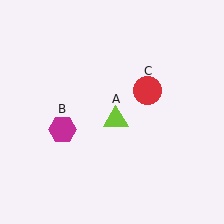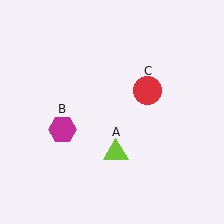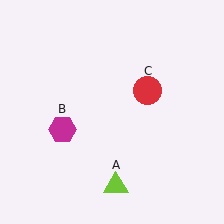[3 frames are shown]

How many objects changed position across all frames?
1 object changed position: lime triangle (object A).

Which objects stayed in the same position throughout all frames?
Magenta hexagon (object B) and red circle (object C) remained stationary.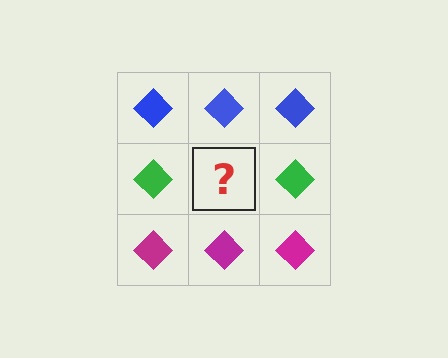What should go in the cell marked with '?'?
The missing cell should contain a green diamond.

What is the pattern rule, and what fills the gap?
The rule is that each row has a consistent color. The gap should be filled with a green diamond.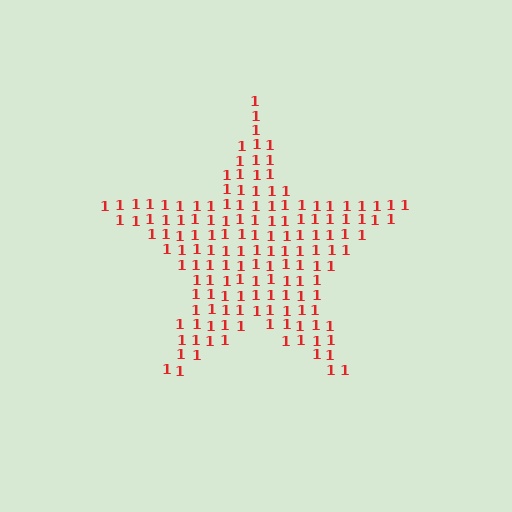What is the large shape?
The large shape is a star.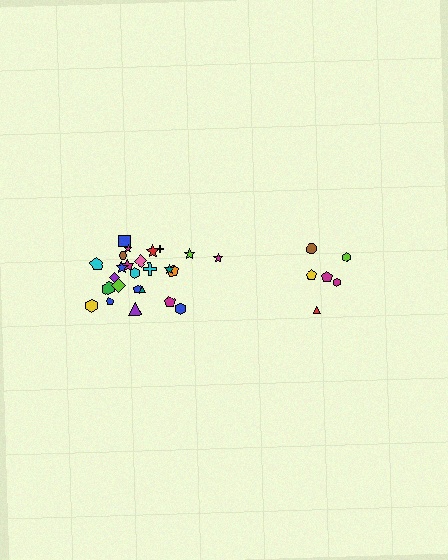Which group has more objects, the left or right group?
The left group.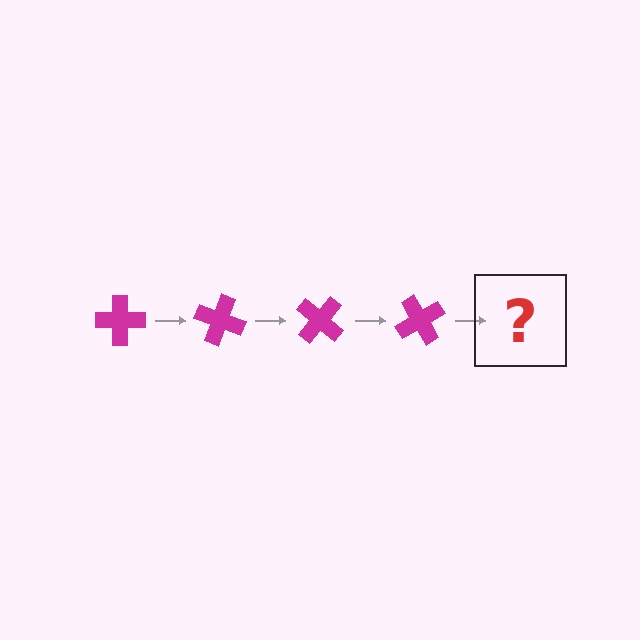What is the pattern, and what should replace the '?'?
The pattern is that the cross rotates 20 degrees each step. The '?' should be a magenta cross rotated 80 degrees.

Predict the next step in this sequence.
The next step is a magenta cross rotated 80 degrees.